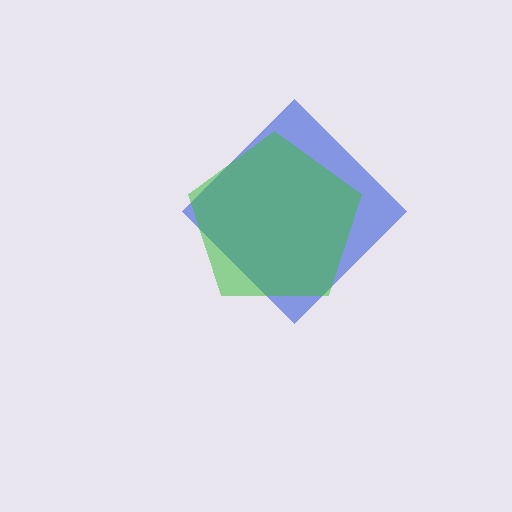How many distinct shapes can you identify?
There are 2 distinct shapes: a blue diamond, a green pentagon.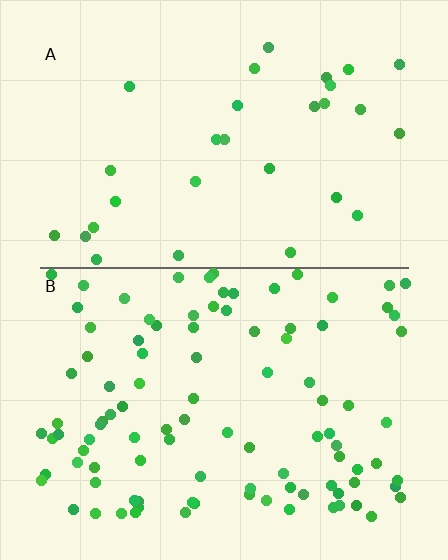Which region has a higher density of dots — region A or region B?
B (the bottom).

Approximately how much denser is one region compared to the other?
Approximately 3.4× — region B over region A.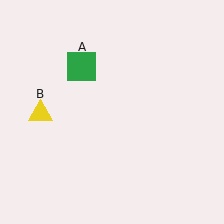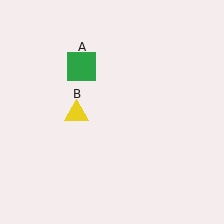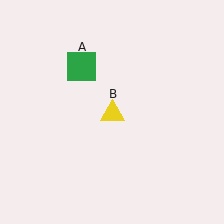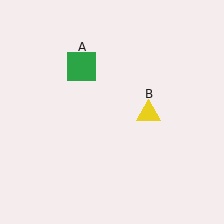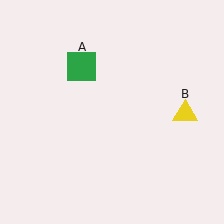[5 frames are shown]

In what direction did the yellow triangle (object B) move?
The yellow triangle (object B) moved right.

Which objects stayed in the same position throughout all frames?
Green square (object A) remained stationary.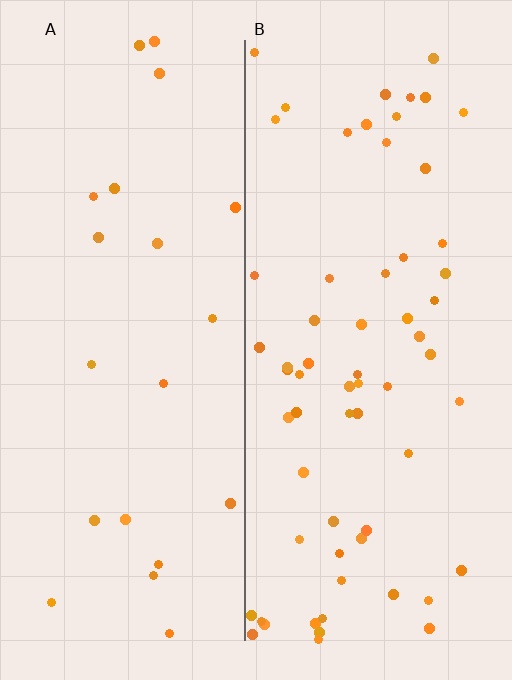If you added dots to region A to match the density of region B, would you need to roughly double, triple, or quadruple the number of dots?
Approximately triple.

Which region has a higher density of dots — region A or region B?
B (the right).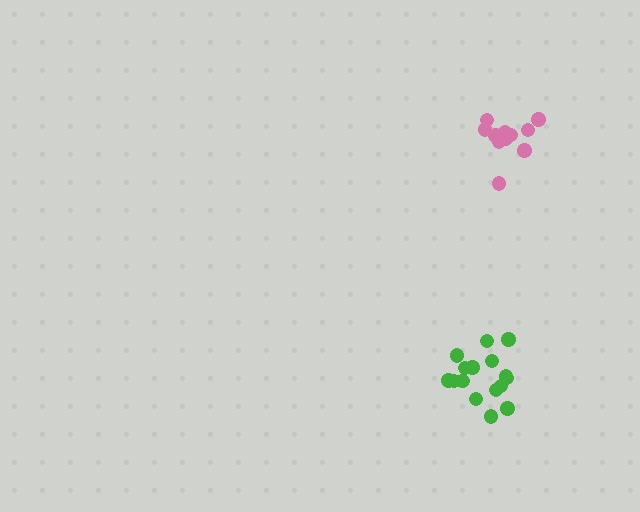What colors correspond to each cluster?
The clusters are colored: pink, green.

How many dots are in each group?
Group 1: 13 dots, Group 2: 16 dots (29 total).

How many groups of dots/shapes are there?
There are 2 groups.